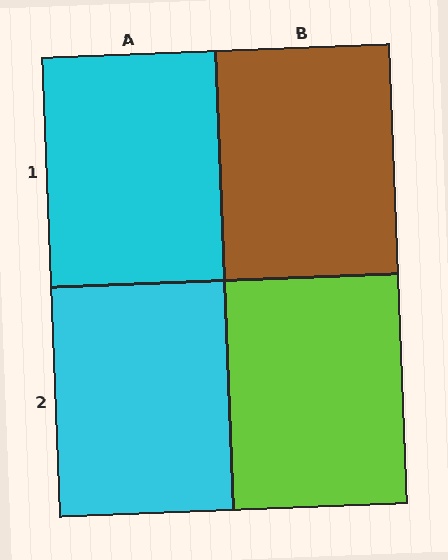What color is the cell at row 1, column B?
Brown.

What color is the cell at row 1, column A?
Cyan.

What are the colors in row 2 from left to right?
Cyan, lime.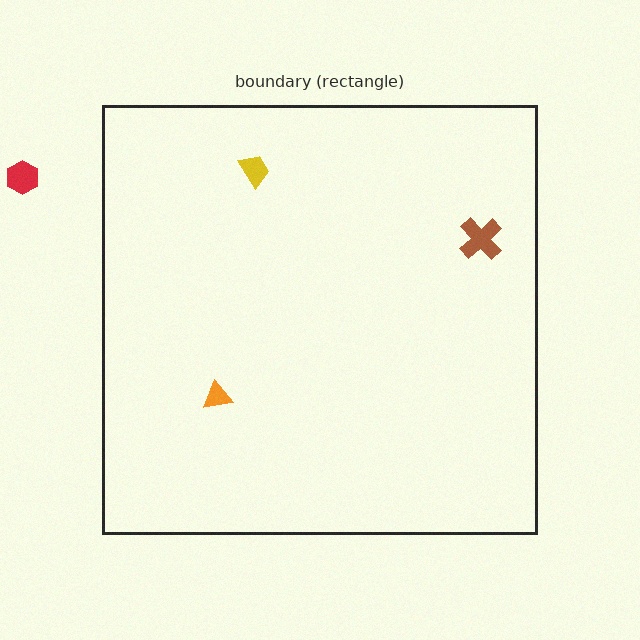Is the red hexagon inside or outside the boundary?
Outside.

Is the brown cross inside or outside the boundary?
Inside.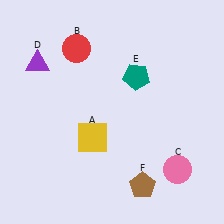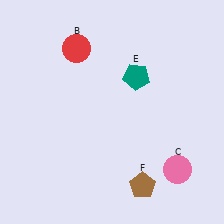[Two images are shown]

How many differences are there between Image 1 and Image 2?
There are 2 differences between the two images.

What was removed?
The purple triangle (D), the yellow square (A) were removed in Image 2.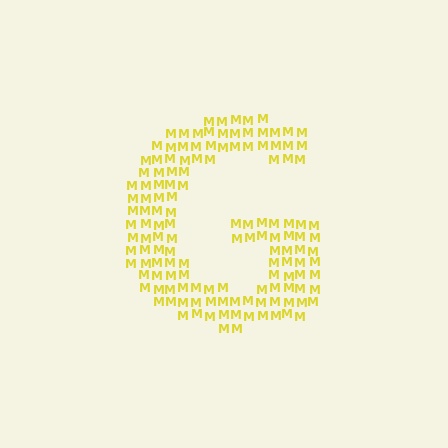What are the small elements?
The small elements are letter M's.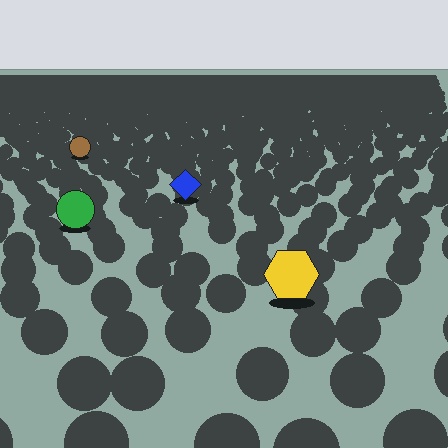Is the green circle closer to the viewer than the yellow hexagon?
No. The yellow hexagon is closer — you can tell from the texture gradient: the ground texture is coarser near it.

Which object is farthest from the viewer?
The brown circle is farthest from the viewer. It appears smaller and the ground texture around it is denser.